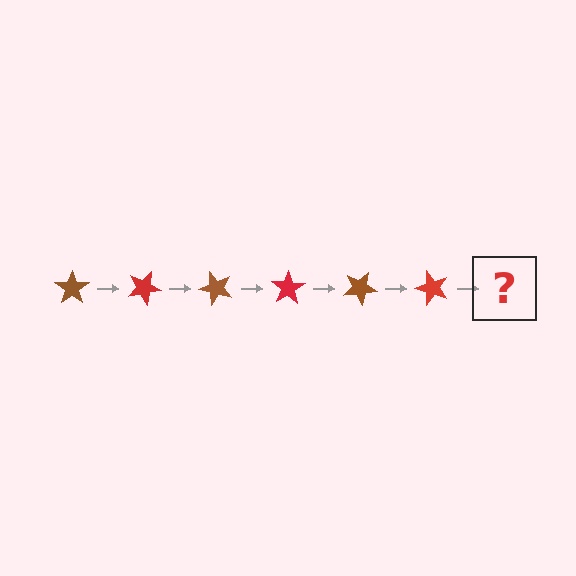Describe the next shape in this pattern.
It should be a brown star, rotated 150 degrees from the start.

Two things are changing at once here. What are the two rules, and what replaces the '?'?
The two rules are that it rotates 25 degrees each step and the color cycles through brown and red. The '?' should be a brown star, rotated 150 degrees from the start.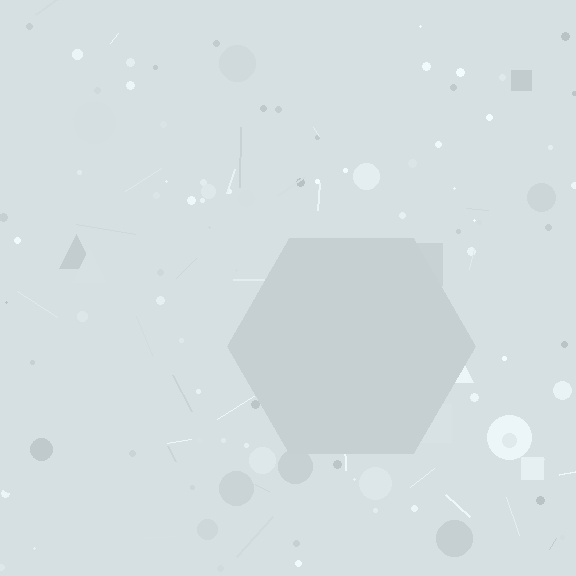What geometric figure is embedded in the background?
A hexagon is embedded in the background.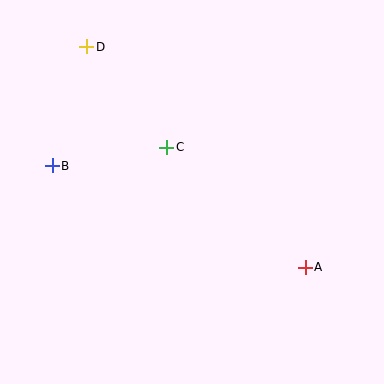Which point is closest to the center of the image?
Point C at (167, 147) is closest to the center.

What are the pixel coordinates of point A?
Point A is at (305, 267).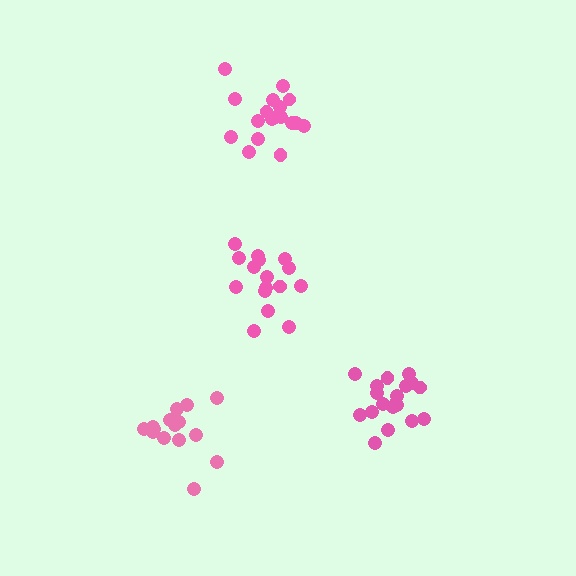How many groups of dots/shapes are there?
There are 4 groups.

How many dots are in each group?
Group 1: 18 dots, Group 2: 16 dots, Group 3: 19 dots, Group 4: 15 dots (68 total).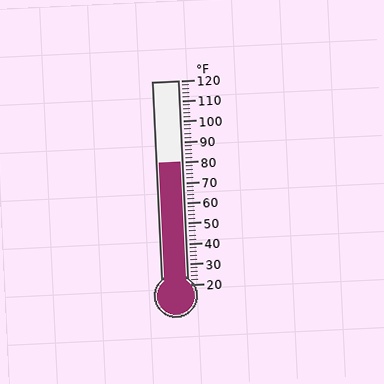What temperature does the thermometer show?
The thermometer shows approximately 80°F.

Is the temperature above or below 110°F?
The temperature is below 110°F.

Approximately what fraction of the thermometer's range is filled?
The thermometer is filled to approximately 60% of its range.